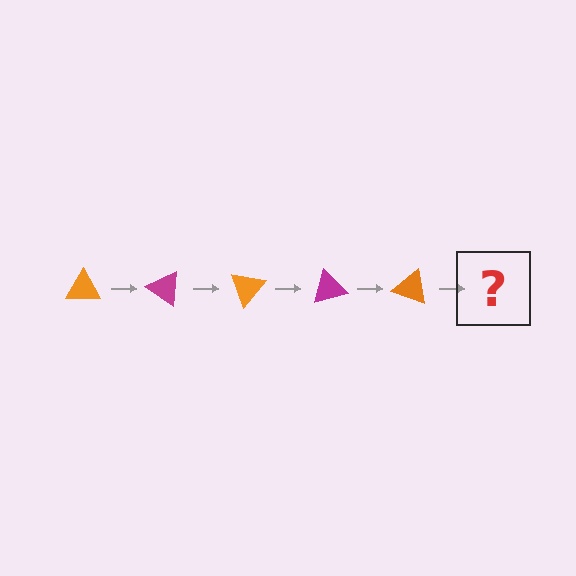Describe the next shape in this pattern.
It should be a magenta triangle, rotated 175 degrees from the start.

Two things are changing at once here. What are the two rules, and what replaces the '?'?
The two rules are that it rotates 35 degrees each step and the color cycles through orange and magenta. The '?' should be a magenta triangle, rotated 175 degrees from the start.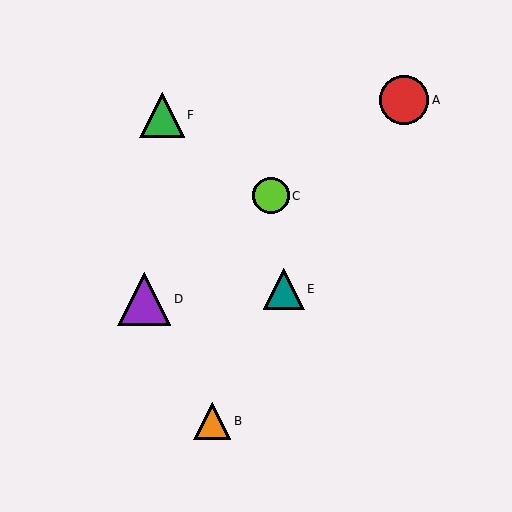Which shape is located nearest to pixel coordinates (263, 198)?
The lime circle (labeled C) at (271, 196) is nearest to that location.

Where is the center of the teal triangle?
The center of the teal triangle is at (284, 289).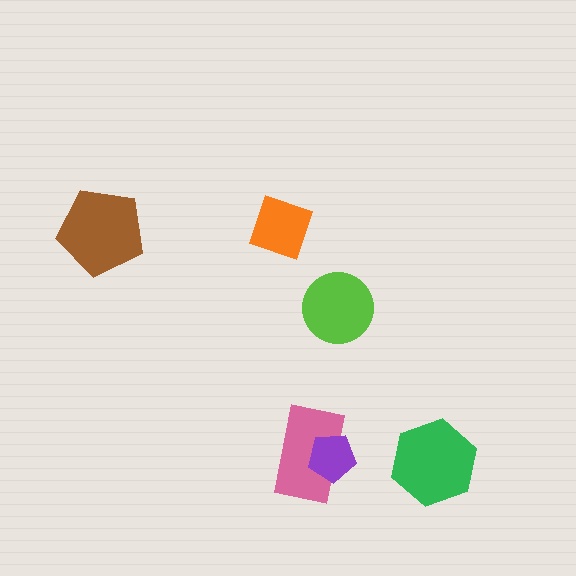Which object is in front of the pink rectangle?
The purple pentagon is in front of the pink rectangle.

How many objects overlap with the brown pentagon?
0 objects overlap with the brown pentagon.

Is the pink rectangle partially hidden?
Yes, it is partially covered by another shape.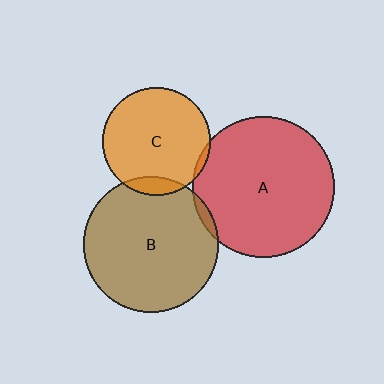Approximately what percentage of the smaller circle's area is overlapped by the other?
Approximately 5%.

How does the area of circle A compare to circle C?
Approximately 1.7 times.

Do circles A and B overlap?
Yes.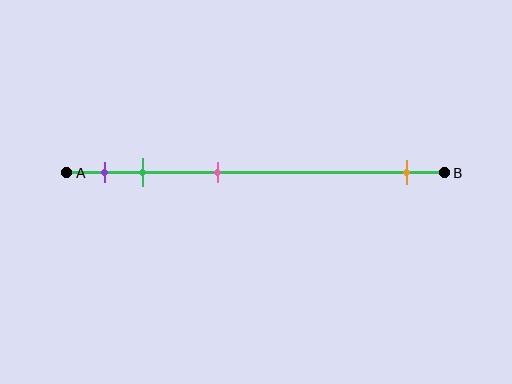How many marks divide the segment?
There are 4 marks dividing the segment.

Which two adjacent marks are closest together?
The purple and green marks are the closest adjacent pair.